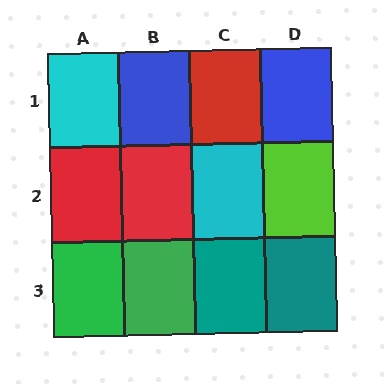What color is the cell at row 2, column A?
Red.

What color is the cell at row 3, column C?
Teal.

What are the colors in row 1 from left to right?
Cyan, blue, red, blue.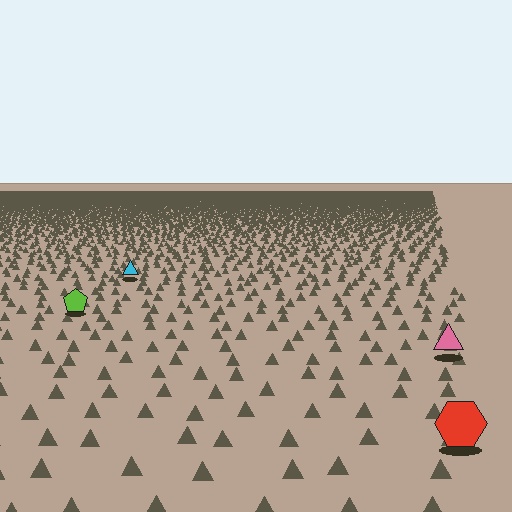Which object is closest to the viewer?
The red hexagon is closest. The texture marks near it are larger and more spread out.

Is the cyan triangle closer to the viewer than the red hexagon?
No. The red hexagon is closer — you can tell from the texture gradient: the ground texture is coarser near it.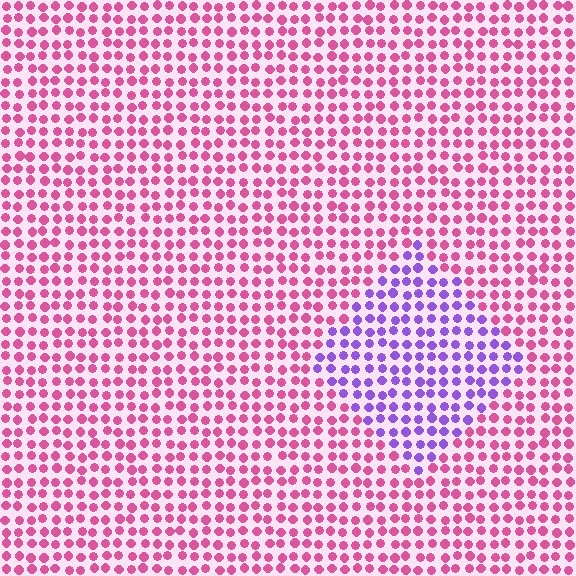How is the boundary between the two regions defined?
The boundary is defined purely by a slight shift in hue (about 60 degrees). Spacing, size, and orientation are identical on both sides.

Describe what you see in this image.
The image is filled with small pink elements in a uniform arrangement. A diamond-shaped region is visible where the elements are tinted to a slightly different hue, forming a subtle color boundary.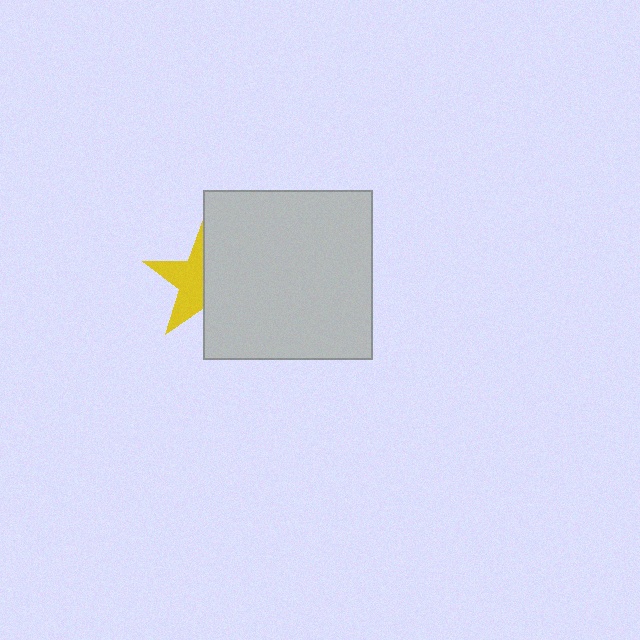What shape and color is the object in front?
The object in front is a light gray square.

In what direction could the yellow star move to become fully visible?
The yellow star could move left. That would shift it out from behind the light gray square entirely.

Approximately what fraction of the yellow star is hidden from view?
Roughly 51% of the yellow star is hidden behind the light gray square.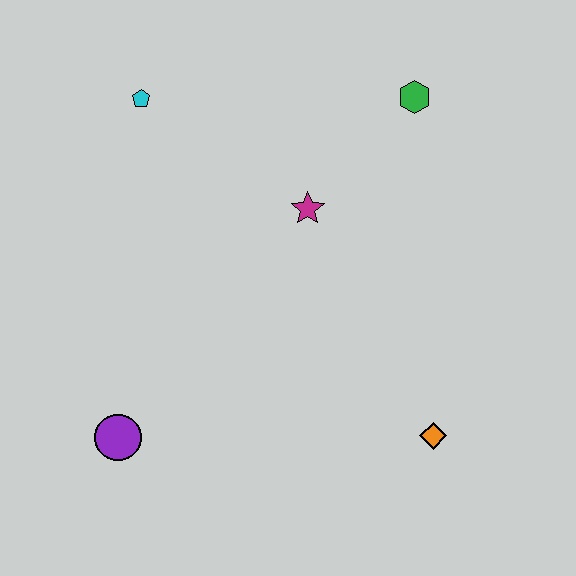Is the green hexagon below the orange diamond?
No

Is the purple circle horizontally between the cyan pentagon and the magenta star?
No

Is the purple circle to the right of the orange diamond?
No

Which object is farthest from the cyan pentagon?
The orange diamond is farthest from the cyan pentagon.